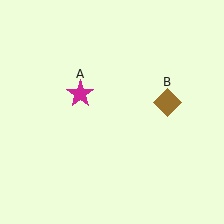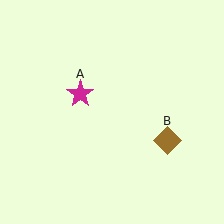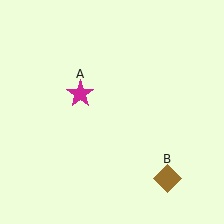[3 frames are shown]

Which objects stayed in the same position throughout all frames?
Magenta star (object A) remained stationary.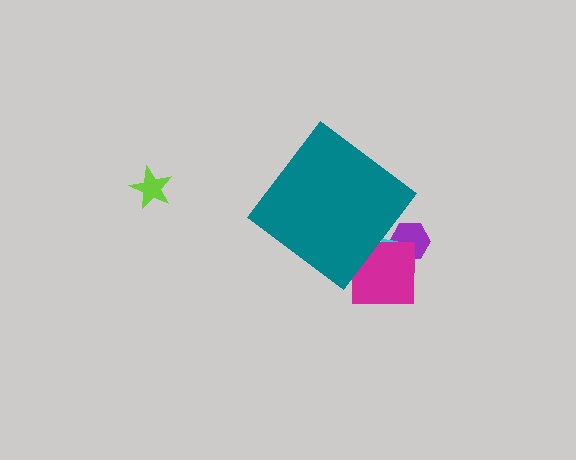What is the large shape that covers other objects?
A teal diamond.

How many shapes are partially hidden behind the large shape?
3 shapes are partially hidden.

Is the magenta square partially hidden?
Yes, the magenta square is partially hidden behind the teal diamond.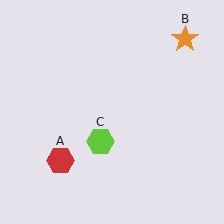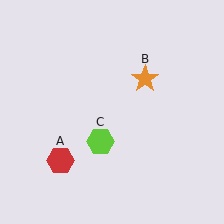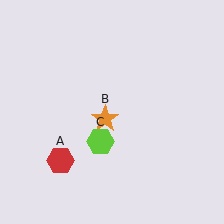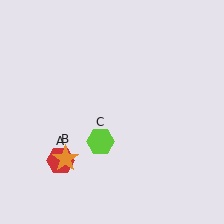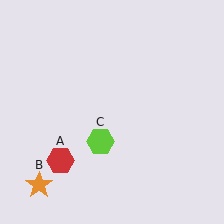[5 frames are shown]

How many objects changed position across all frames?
1 object changed position: orange star (object B).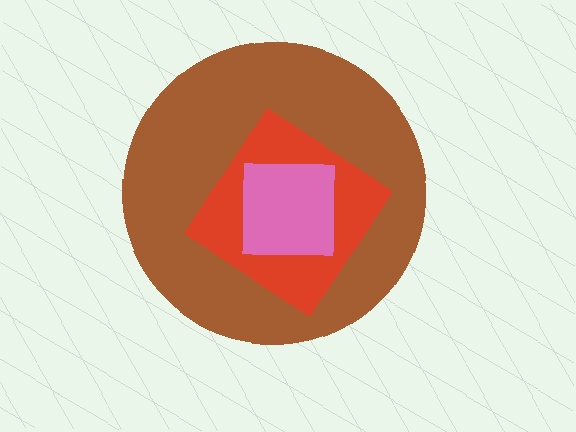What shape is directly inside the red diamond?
The pink square.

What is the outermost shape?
The brown circle.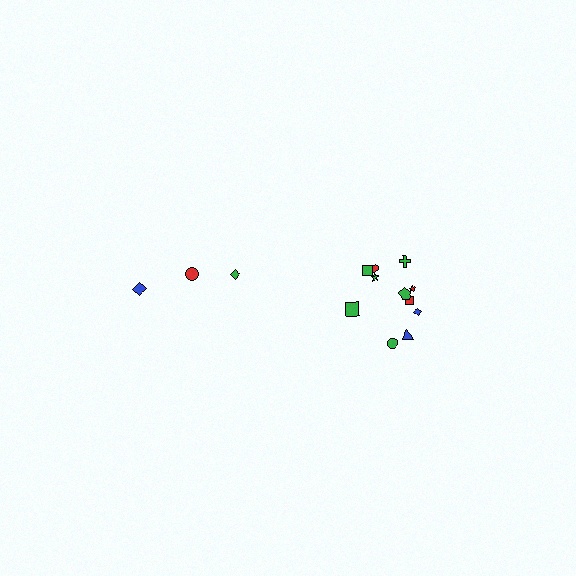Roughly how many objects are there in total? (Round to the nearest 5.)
Roughly 15 objects in total.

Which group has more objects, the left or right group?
The right group.